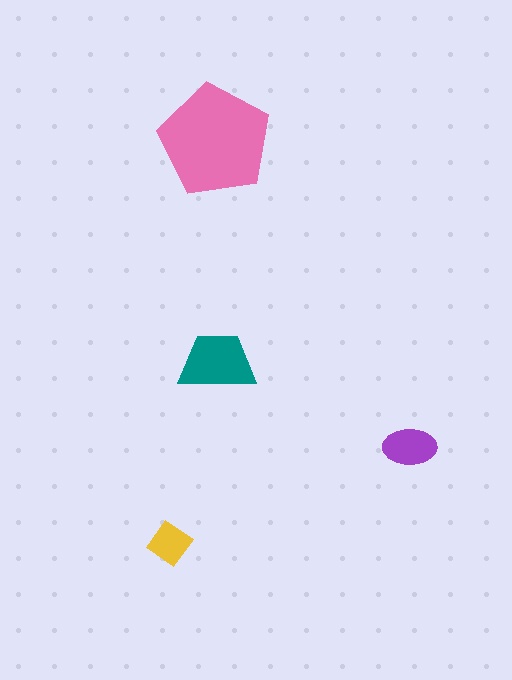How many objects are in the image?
There are 4 objects in the image.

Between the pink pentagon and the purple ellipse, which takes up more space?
The pink pentagon.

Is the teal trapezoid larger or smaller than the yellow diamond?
Larger.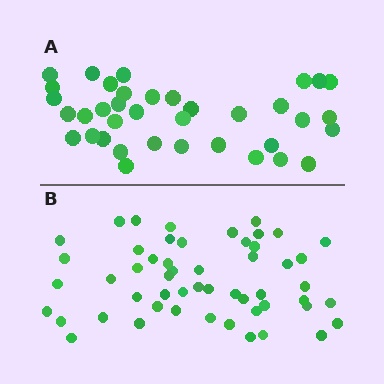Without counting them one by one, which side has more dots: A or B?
Region B (the bottom region) has more dots.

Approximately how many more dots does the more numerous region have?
Region B has approximately 15 more dots than region A.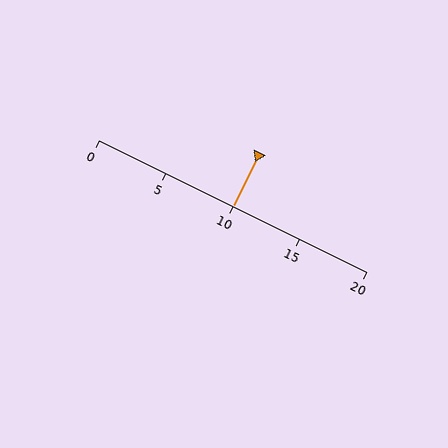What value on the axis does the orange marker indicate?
The marker indicates approximately 10.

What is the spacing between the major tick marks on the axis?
The major ticks are spaced 5 apart.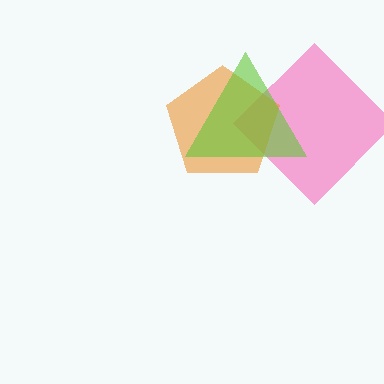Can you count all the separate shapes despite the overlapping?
Yes, there are 3 separate shapes.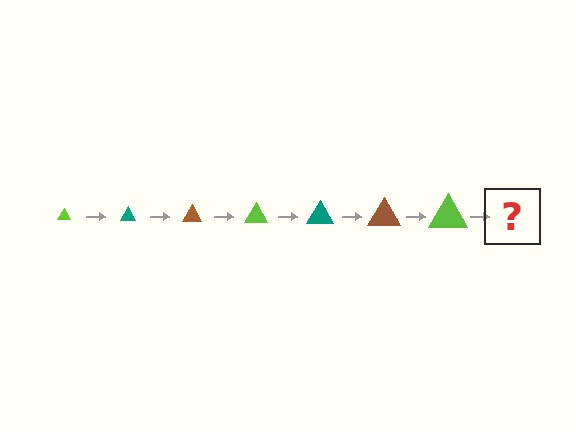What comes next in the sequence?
The next element should be a teal triangle, larger than the previous one.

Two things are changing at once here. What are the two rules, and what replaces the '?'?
The two rules are that the triangle grows larger each step and the color cycles through lime, teal, and brown. The '?' should be a teal triangle, larger than the previous one.